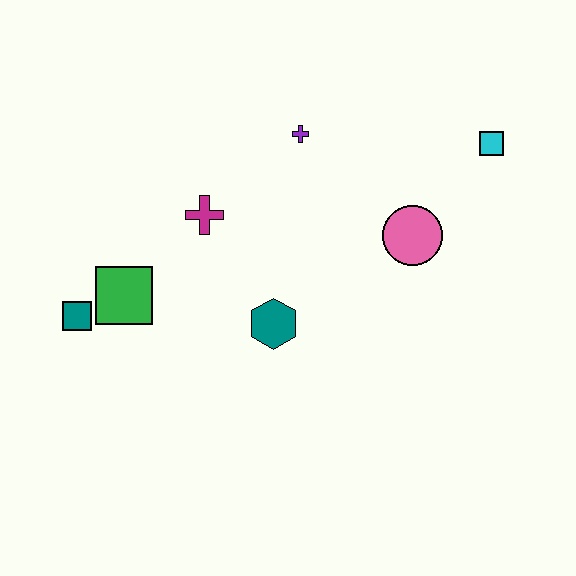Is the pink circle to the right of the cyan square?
No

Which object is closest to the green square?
The teal square is closest to the green square.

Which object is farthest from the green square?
The cyan square is farthest from the green square.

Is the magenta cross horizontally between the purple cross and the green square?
Yes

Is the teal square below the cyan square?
Yes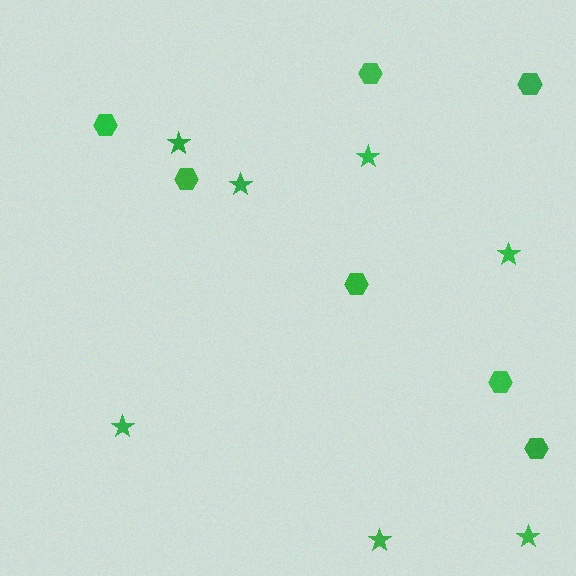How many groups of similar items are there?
There are 2 groups: one group of hexagons (7) and one group of stars (7).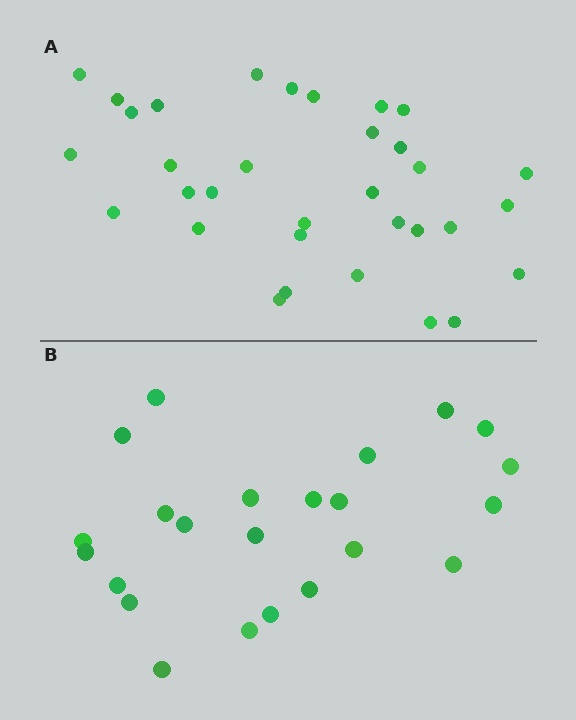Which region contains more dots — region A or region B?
Region A (the top region) has more dots.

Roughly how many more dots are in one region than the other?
Region A has roughly 10 or so more dots than region B.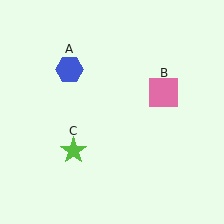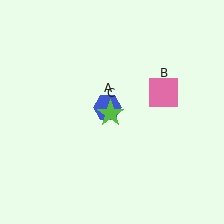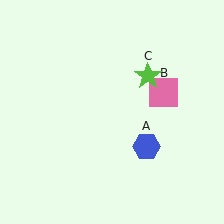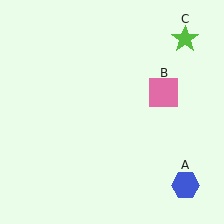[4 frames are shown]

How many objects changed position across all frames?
2 objects changed position: blue hexagon (object A), lime star (object C).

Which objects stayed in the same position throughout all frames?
Pink square (object B) remained stationary.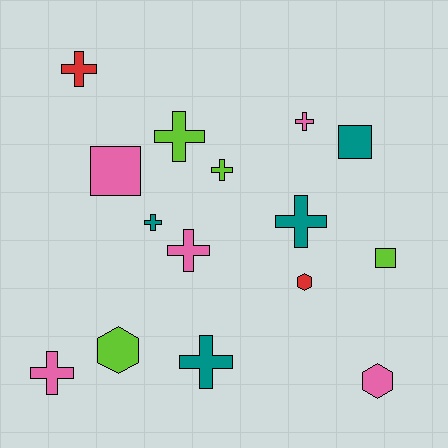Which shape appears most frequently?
Cross, with 9 objects.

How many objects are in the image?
There are 15 objects.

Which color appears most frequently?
Pink, with 5 objects.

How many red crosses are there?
There is 1 red cross.